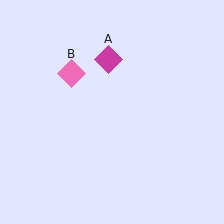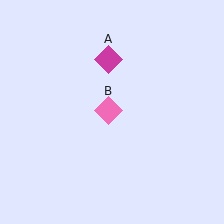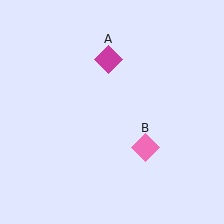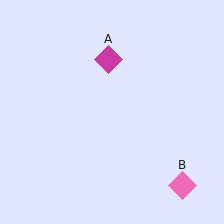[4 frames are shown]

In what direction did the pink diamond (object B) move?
The pink diamond (object B) moved down and to the right.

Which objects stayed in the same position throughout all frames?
Magenta diamond (object A) remained stationary.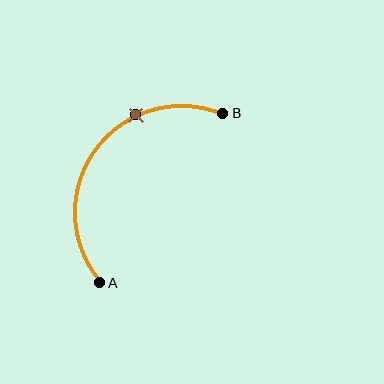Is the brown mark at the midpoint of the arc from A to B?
No. The brown mark lies on the arc but is closer to endpoint B. The arc midpoint would be at the point on the curve equidistant along the arc from both A and B.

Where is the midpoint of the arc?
The arc midpoint is the point on the curve farthest from the straight line joining A and B. It sits above and to the left of that line.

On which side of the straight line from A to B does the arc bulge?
The arc bulges above and to the left of the straight line connecting A and B.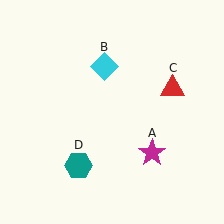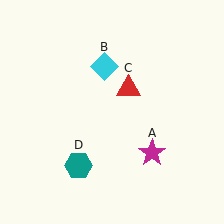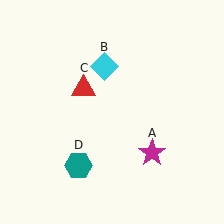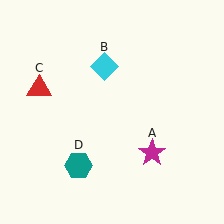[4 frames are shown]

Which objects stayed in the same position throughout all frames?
Magenta star (object A) and cyan diamond (object B) and teal hexagon (object D) remained stationary.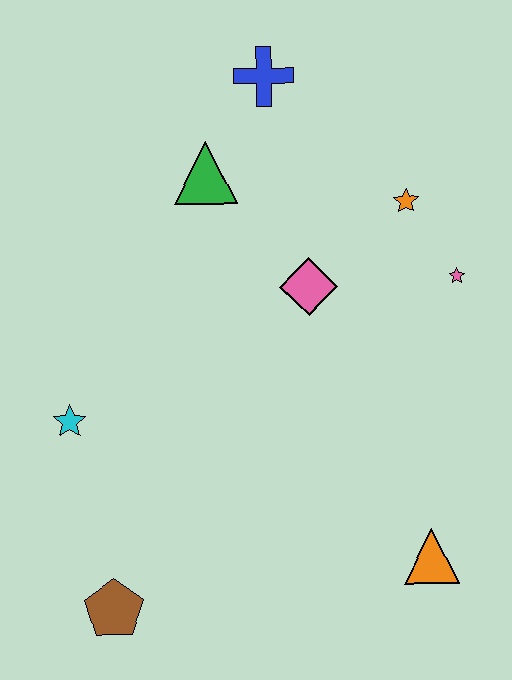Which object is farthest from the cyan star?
The pink star is farthest from the cyan star.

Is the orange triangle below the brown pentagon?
No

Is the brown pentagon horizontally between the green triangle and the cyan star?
Yes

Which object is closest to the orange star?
The pink star is closest to the orange star.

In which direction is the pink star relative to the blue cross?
The pink star is below the blue cross.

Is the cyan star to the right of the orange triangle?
No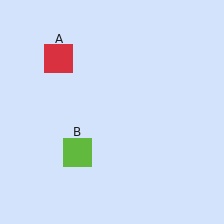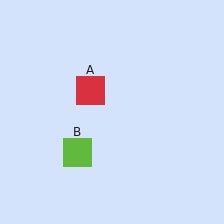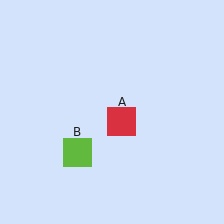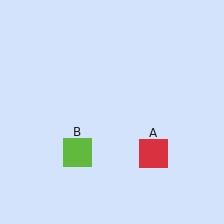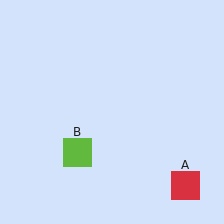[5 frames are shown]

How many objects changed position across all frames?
1 object changed position: red square (object A).